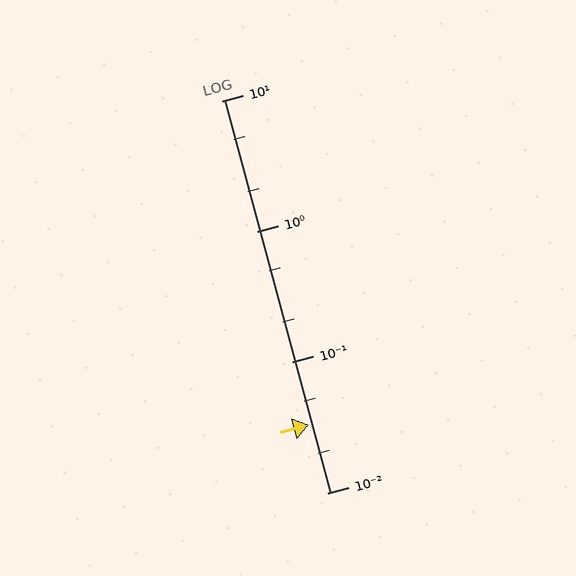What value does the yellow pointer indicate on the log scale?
The pointer indicates approximately 0.033.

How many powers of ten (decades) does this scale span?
The scale spans 3 decades, from 0.01 to 10.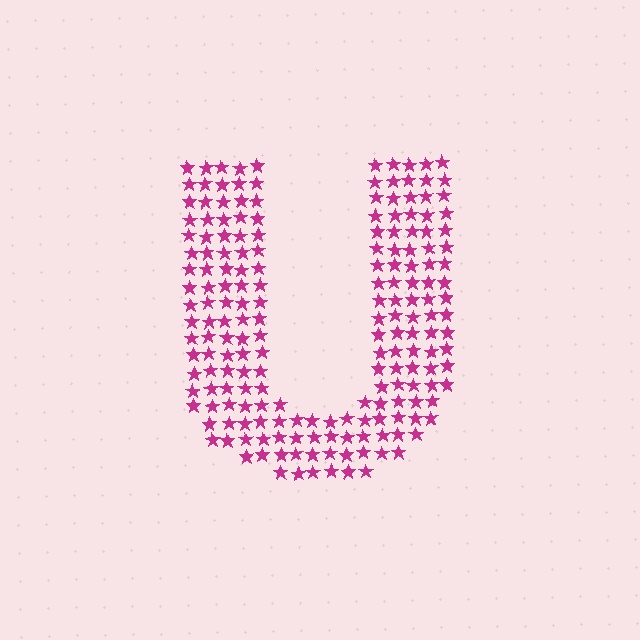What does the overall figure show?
The overall figure shows the letter U.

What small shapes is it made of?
It is made of small stars.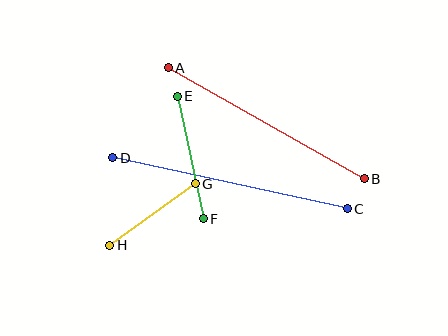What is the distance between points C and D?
The distance is approximately 240 pixels.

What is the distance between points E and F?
The distance is approximately 125 pixels.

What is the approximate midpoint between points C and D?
The midpoint is at approximately (230, 183) pixels.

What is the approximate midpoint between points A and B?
The midpoint is at approximately (266, 123) pixels.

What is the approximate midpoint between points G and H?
The midpoint is at approximately (152, 215) pixels.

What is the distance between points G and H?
The distance is approximately 105 pixels.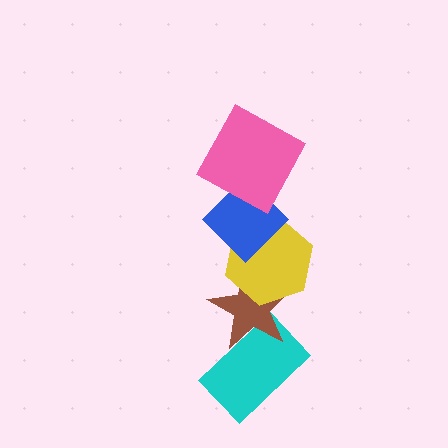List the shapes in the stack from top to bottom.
From top to bottom: the pink square, the blue diamond, the yellow hexagon, the brown star, the cyan rectangle.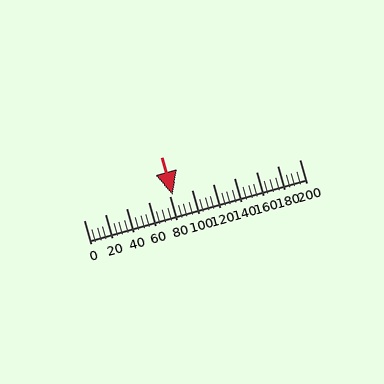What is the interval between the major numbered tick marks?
The major tick marks are spaced 20 units apart.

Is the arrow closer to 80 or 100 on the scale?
The arrow is closer to 80.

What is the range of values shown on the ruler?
The ruler shows values from 0 to 200.